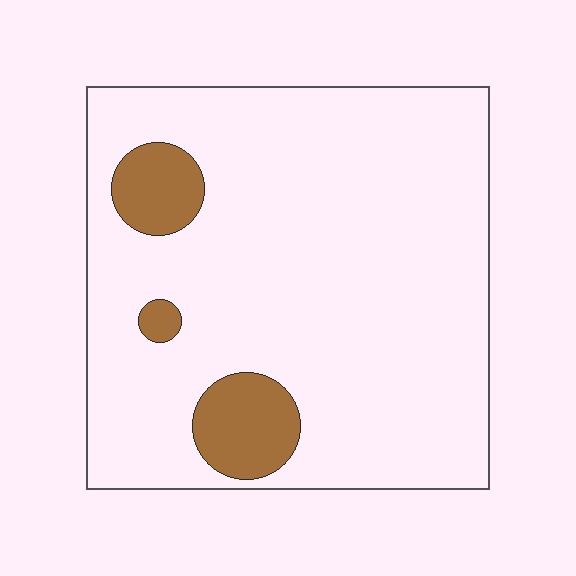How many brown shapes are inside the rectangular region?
3.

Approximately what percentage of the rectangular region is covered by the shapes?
Approximately 10%.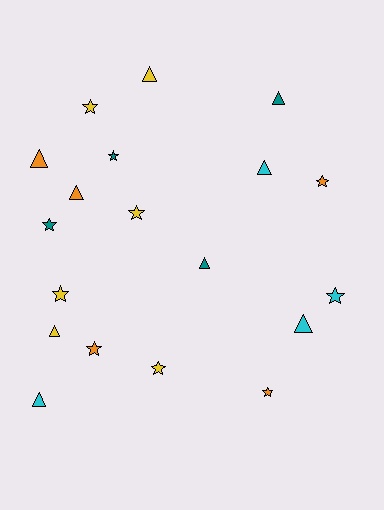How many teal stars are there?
There are 2 teal stars.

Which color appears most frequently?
Yellow, with 6 objects.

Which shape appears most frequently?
Star, with 10 objects.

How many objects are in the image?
There are 19 objects.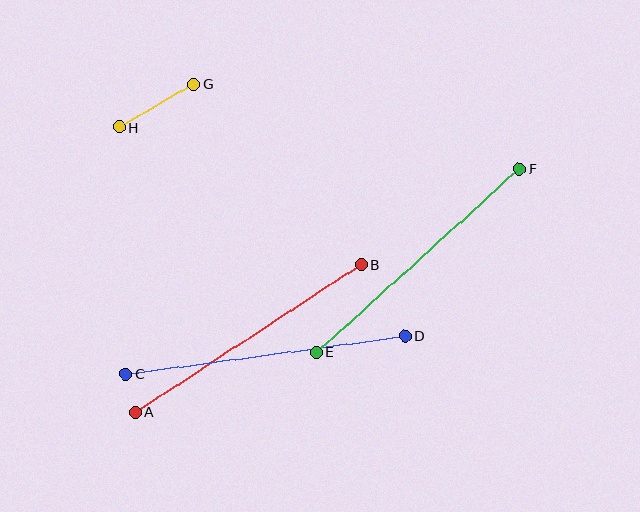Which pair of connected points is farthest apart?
Points C and D are farthest apart.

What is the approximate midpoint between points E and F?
The midpoint is at approximately (418, 260) pixels.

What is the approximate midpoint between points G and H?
The midpoint is at approximately (156, 106) pixels.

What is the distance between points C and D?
The distance is approximately 282 pixels.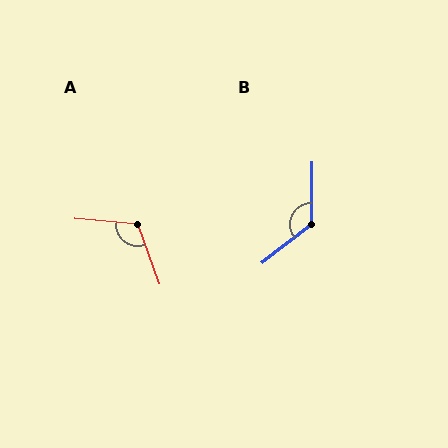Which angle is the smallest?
A, at approximately 115 degrees.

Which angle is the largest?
B, at approximately 129 degrees.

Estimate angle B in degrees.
Approximately 129 degrees.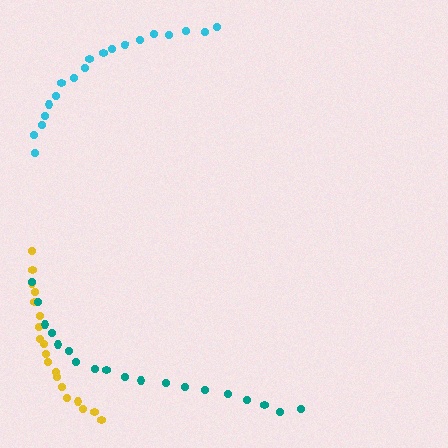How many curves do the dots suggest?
There are 3 distinct paths.